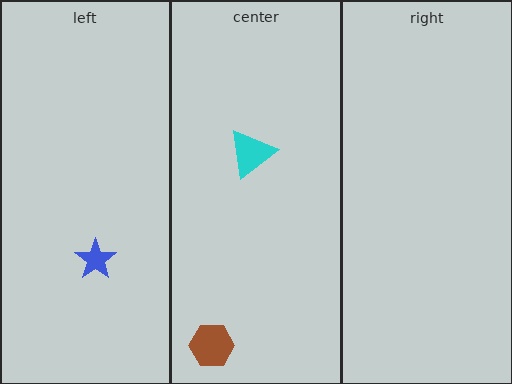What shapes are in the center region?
The brown hexagon, the cyan triangle.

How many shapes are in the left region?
1.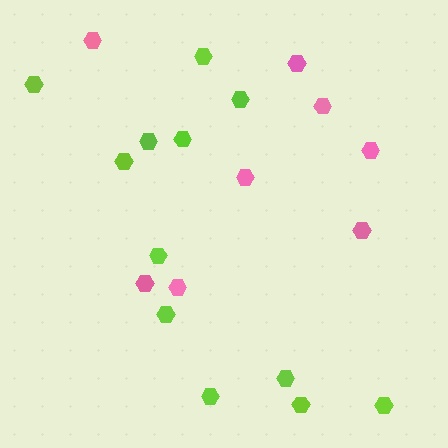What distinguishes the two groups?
There are 2 groups: one group of lime hexagons (12) and one group of pink hexagons (8).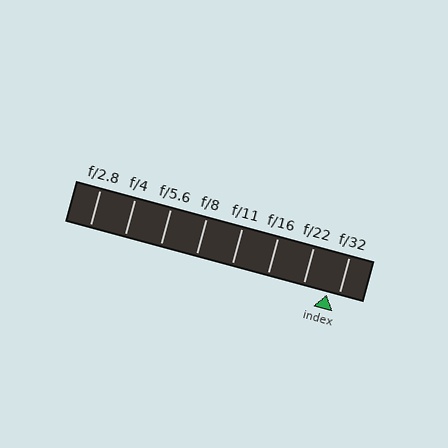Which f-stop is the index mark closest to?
The index mark is closest to f/32.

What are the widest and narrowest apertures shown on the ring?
The widest aperture shown is f/2.8 and the narrowest is f/32.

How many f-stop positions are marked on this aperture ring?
There are 8 f-stop positions marked.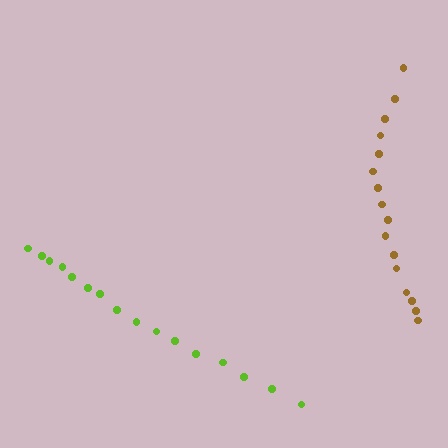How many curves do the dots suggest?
There are 2 distinct paths.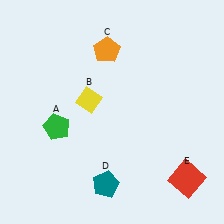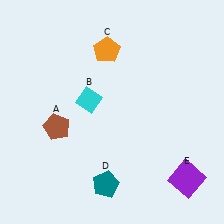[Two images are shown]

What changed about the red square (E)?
In Image 1, E is red. In Image 2, it changed to purple.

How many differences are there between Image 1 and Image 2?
There are 3 differences between the two images.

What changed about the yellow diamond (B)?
In Image 1, B is yellow. In Image 2, it changed to cyan.